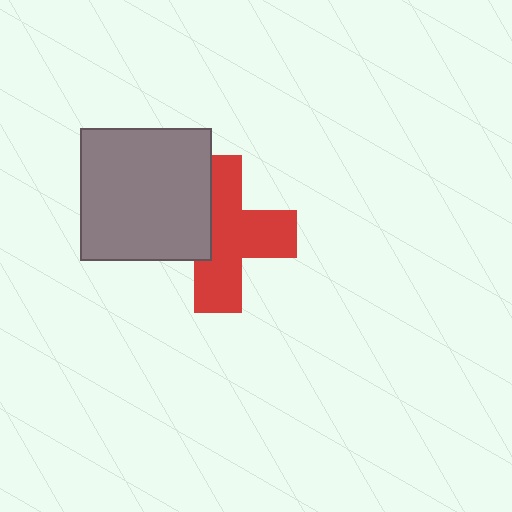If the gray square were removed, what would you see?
You would see the complete red cross.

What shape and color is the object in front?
The object in front is a gray square.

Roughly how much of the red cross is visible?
Most of it is visible (roughly 65%).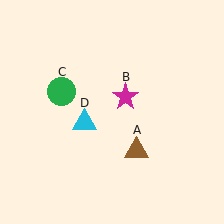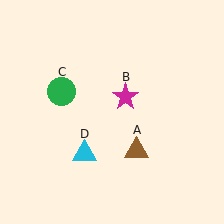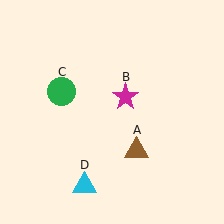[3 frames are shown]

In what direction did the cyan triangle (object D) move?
The cyan triangle (object D) moved down.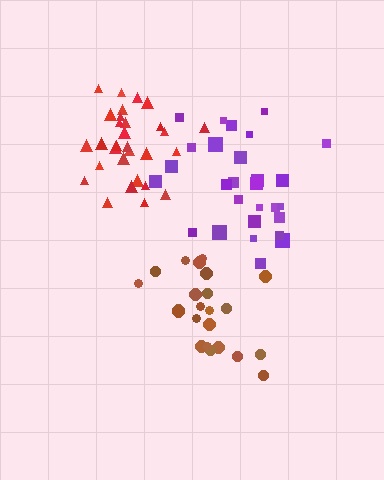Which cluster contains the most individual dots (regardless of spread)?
Red (31).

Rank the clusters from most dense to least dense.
red, purple, brown.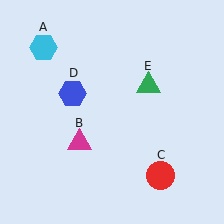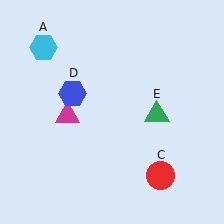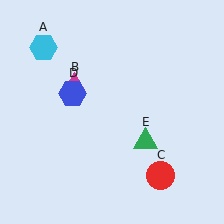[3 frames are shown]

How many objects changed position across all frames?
2 objects changed position: magenta triangle (object B), green triangle (object E).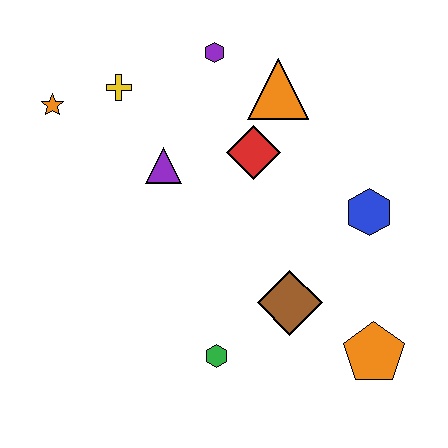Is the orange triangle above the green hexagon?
Yes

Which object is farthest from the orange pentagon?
The orange star is farthest from the orange pentagon.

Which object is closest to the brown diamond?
The green hexagon is closest to the brown diamond.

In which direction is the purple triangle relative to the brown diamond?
The purple triangle is above the brown diamond.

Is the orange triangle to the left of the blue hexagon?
Yes